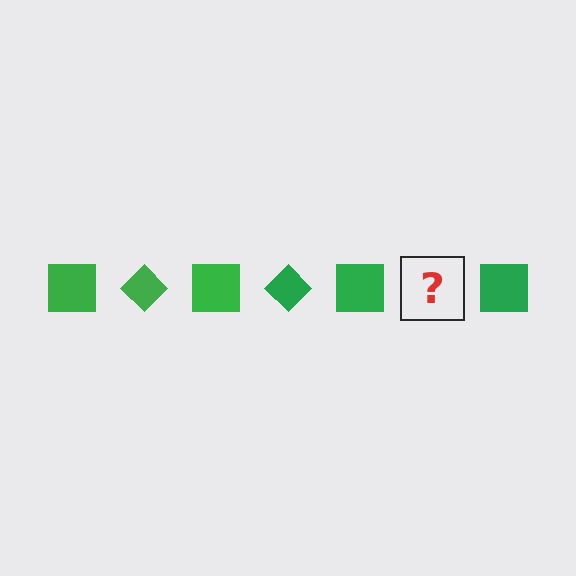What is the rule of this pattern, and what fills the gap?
The rule is that the pattern cycles through square, diamond shapes in green. The gap should be filled with a green diamond.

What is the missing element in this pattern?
The missing element is a green diamond.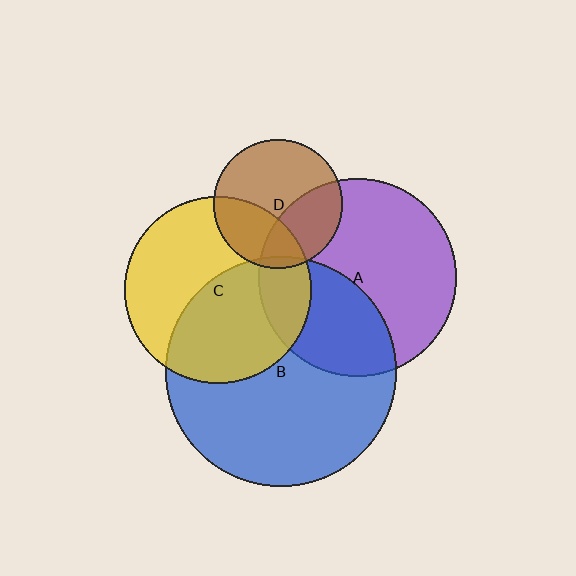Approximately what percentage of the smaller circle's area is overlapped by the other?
Approximately 35%.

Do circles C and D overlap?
Yes.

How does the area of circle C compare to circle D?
Approximately 2.1 times.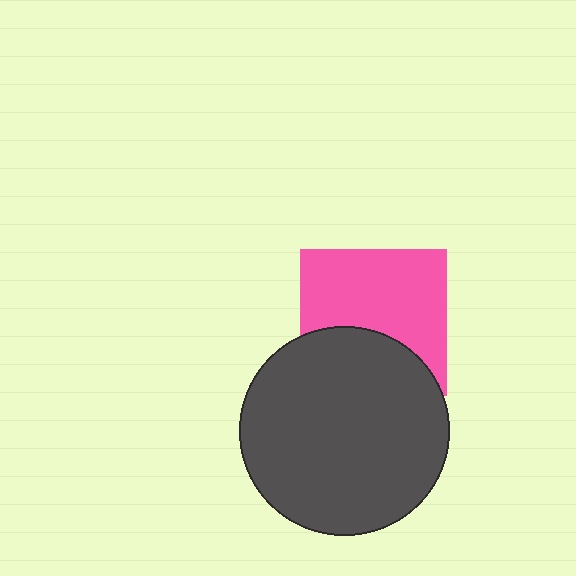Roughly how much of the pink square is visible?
About half of it is visible (roughly 63%).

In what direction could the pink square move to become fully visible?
The pink square could move up. That would shift it out from behind the dark gray circle entirely.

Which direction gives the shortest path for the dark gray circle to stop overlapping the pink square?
Moving down gives the shortest separation.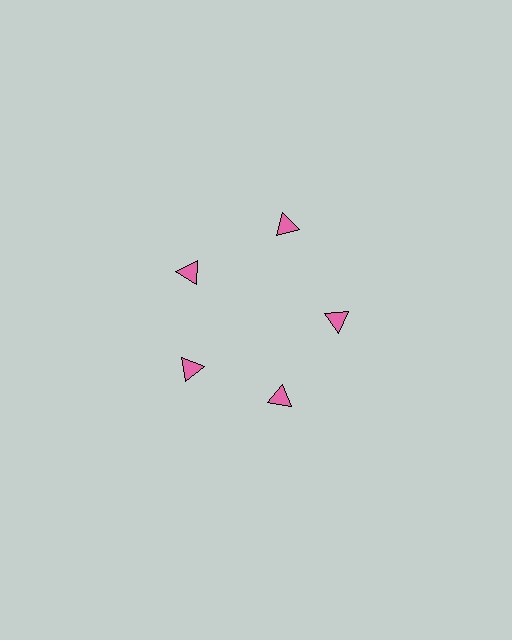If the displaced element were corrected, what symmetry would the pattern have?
It would have 5-fold rotational symmetry — the pattern would map onto itself every 72 degrees.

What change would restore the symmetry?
The symmetry would be restored by moving it inward, back onto the ring so that all 5 triangles sit at equal angles and equal distance from the center.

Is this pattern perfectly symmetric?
No. The 5 pink triangles are arranged in a ring, but one element near the 1 o'clock position is pushed outward from the center, breaking the 5-fold rotational symmetry.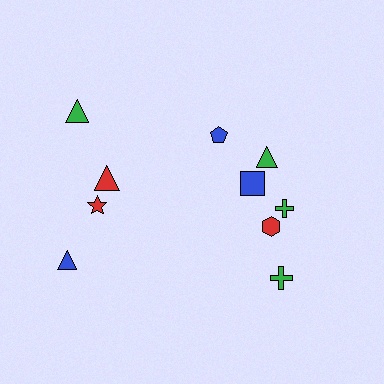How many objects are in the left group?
There are 4 objects.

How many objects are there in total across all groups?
There are 10 objects.